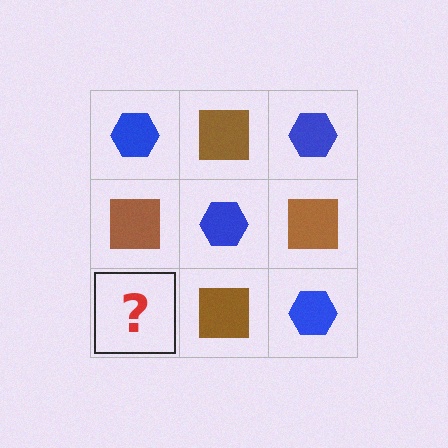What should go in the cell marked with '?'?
The missing cell should contain a blue hexagon.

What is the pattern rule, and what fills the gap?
The rule is that it alternates blue hexagon and brown square in a checkerboard pattern. The gap should be filled with a blue hexagon.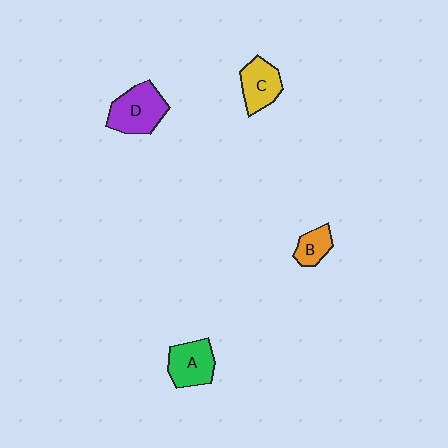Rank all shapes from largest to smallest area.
From largest to smallest: D (purple), A (green), C (yellow), B (orange).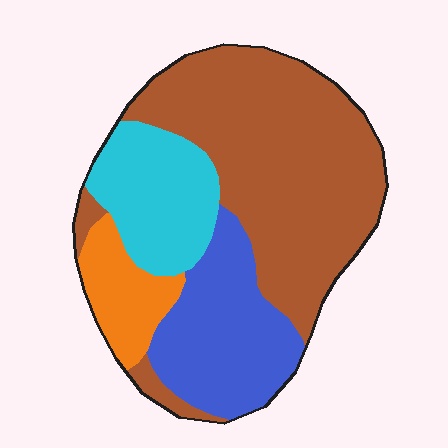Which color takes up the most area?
Brown, at roughly 50%.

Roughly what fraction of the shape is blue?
Blue covers 22% of the shape.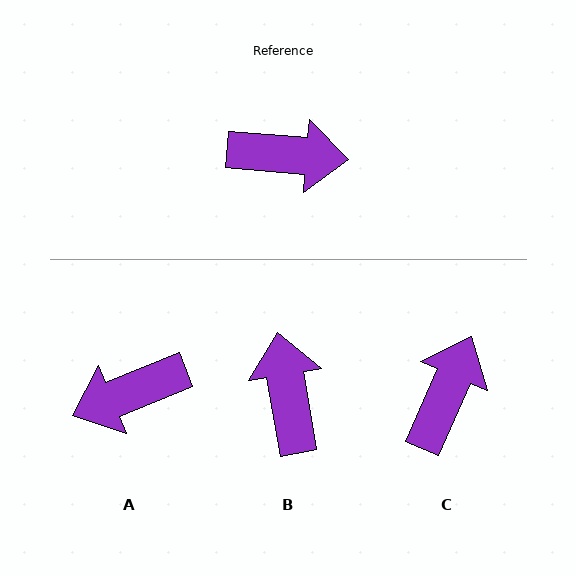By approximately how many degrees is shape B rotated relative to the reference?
Approximately 104 degrees counter-clockwise.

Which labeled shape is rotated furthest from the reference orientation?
A, about 153 degrees away.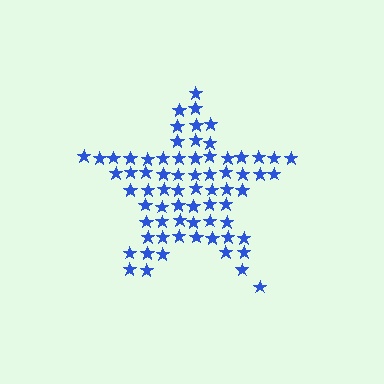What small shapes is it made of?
It is made of small stars.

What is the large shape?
The large shape is a star.